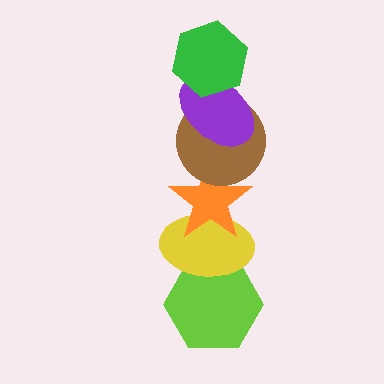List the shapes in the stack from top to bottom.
From top to bottom: the green hexagon, the purple ellipse, the brown circle, the orange star, the yellow ellipse, the lime hexagon.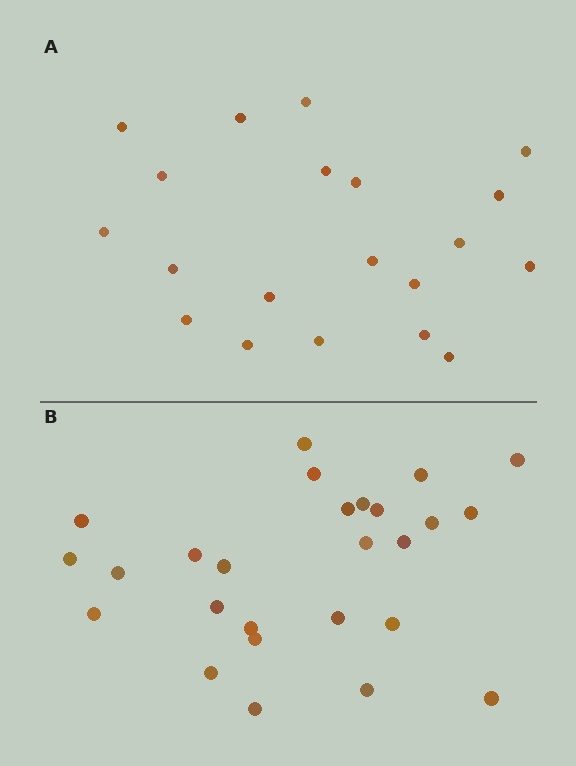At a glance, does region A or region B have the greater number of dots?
Region B (the bottom region) has more dots.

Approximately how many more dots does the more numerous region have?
Region B has about 6 more dots than region A.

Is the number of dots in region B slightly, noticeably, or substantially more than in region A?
Region B has noticeably more, but not dramatically so. The ratio is roughly 1.3 to 1.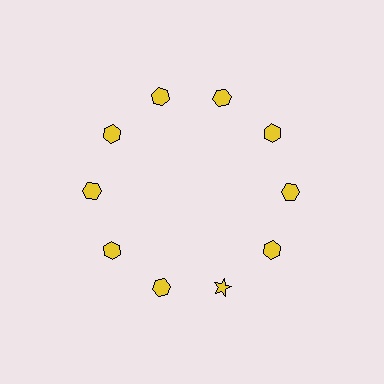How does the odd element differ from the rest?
It has a different shape: star instead of hexagon.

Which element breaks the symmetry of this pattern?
The yellow star at roughly the 5 o'clock position breaks the symmetry. All other shapes are yellow hexagons.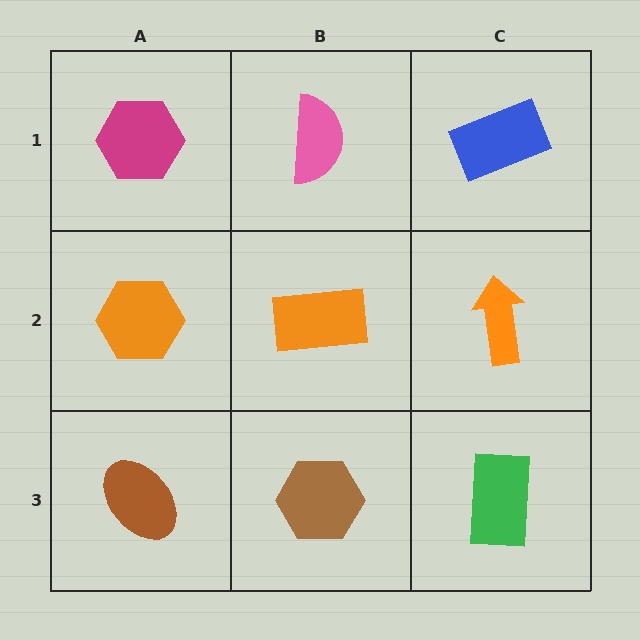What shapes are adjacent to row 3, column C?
An orange arrow (row 2, column C), a brown hexagon (row 3, column B).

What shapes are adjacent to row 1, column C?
An orange arrow (row 2, column C), a pink semicircle (row 1, column B).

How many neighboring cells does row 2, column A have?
3.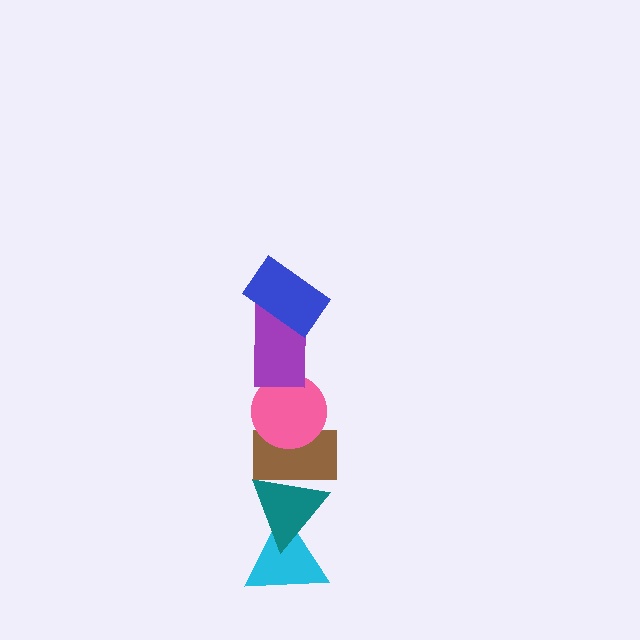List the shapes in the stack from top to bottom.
From top to bottom: the blue rectangle, the purple rectangle, the pink circle, the brown rectangle, the teal triangle, the cyan triangle.